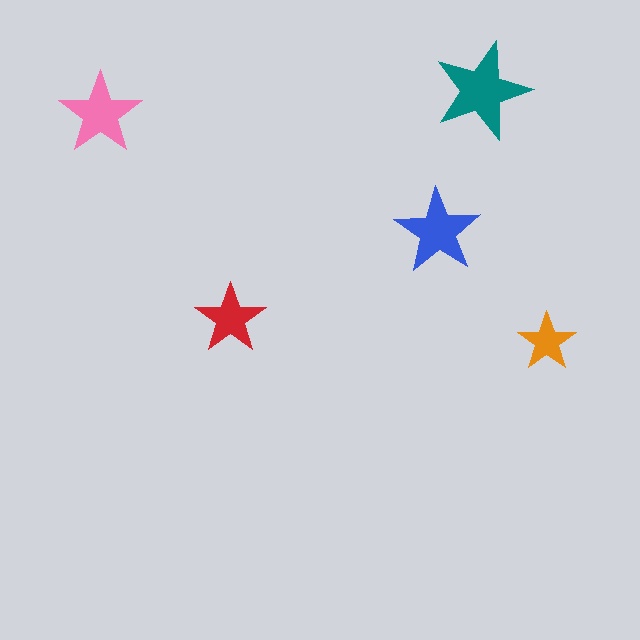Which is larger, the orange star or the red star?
The red one.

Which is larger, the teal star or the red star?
The teal one.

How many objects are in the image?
There are 5 objects in the image.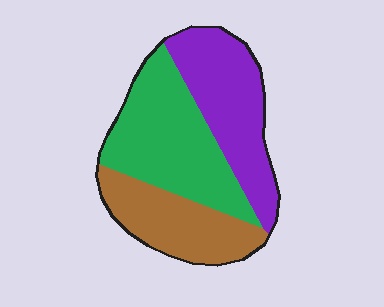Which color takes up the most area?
Green, at roughly 40%.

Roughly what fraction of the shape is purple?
Purple covers roughly 35% of the shape.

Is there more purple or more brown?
Purple.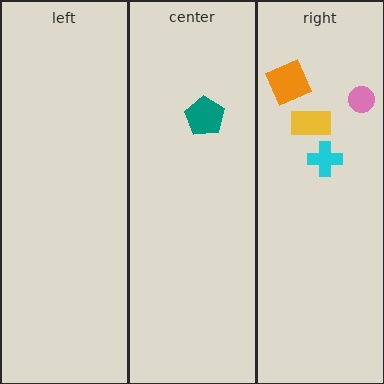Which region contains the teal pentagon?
The center region.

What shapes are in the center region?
The teal pentagon.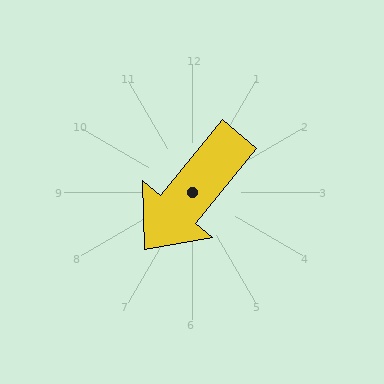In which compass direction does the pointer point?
Southwest.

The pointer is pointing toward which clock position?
Roughly 7 o'clock.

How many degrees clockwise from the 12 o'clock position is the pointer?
Approximately 219 degrees.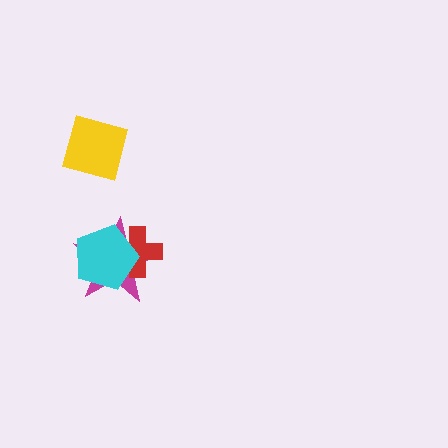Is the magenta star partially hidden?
Yes, it is partially covered by another shape.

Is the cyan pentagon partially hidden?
No, no other shape covers it.